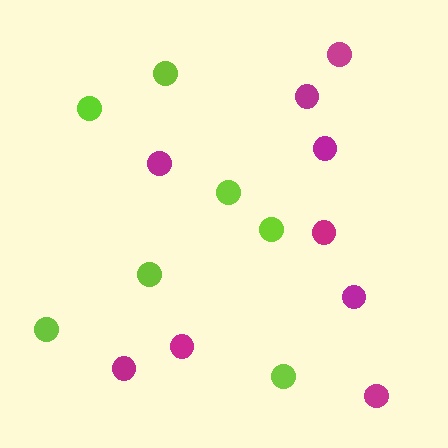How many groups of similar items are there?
There are 2 groups: one group of lime circles (7) and one group of magenta circles (9).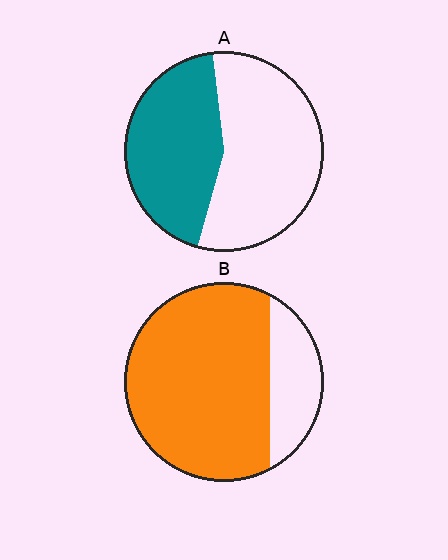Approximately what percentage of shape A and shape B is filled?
A is approximately 45% and B is approximately 80%.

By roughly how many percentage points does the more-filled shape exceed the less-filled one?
By roughly 35 percentage points (B over A).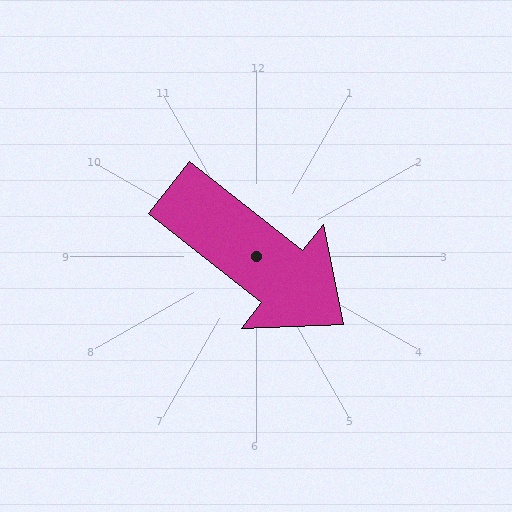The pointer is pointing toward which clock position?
Roughly 4 o'clock.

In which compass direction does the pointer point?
Southeast.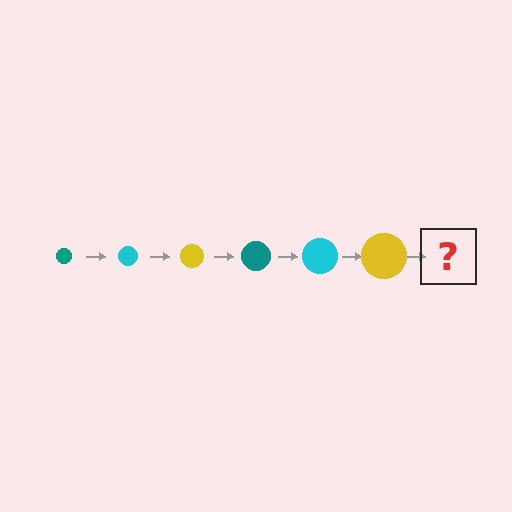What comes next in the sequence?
The next element should be a teal circle, larger than the previous one.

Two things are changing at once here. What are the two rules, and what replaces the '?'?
The two rules are that the circle grows larger each step and the color cycles through teal, cyan, and yellow. The '?' should be a teal circle, larger than the previous one.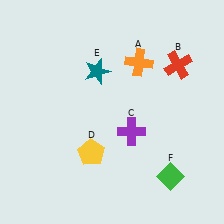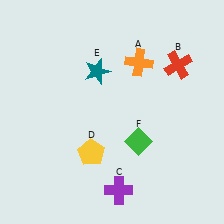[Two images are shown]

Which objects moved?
The objects that moved are: the purple cross (C), the green diamond (F).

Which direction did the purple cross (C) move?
The purple cross (C) moved down.